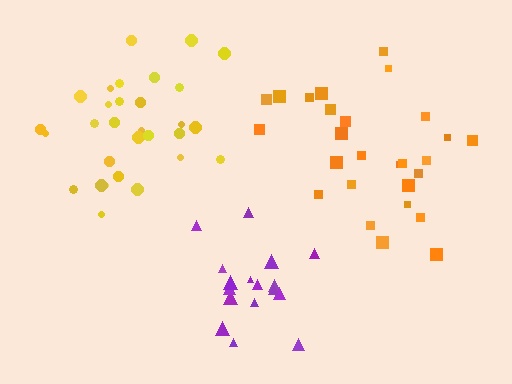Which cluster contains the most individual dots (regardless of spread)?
Yellow (30).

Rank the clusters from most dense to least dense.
purple, yellow, orange.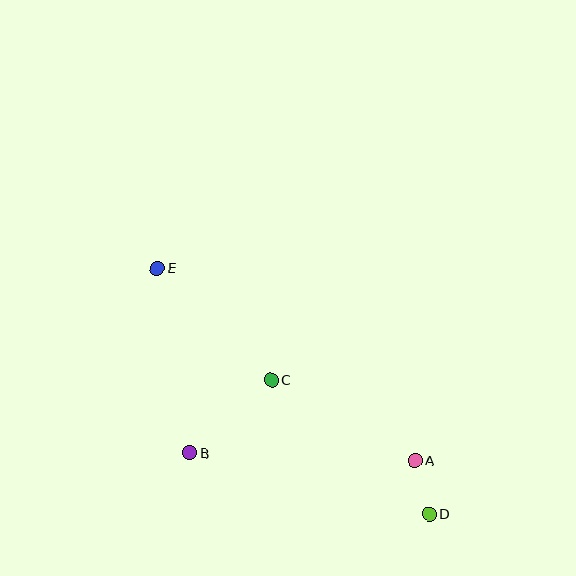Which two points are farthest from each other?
Points D and E are farthest from each other.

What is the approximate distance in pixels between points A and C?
The distance between A and C is approximately 165 pixels.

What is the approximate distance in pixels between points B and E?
The distance between B and E is approximately 187 pixels.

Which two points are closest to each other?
Points A and D are closest to each other.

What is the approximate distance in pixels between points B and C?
The distance between B and C is approximately 110 pixels.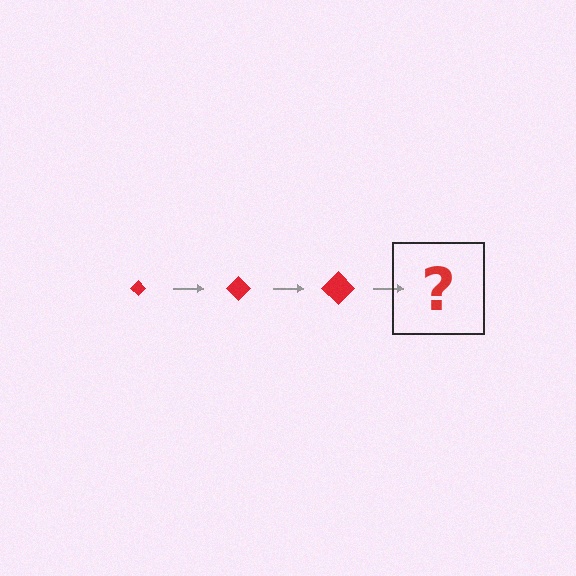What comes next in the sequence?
The next element should be a red diamond, larger than the previous one.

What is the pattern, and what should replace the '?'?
The pattern is that the diamond gets progressively larger each step. The '?' should be a red diamond, larger than the previous one.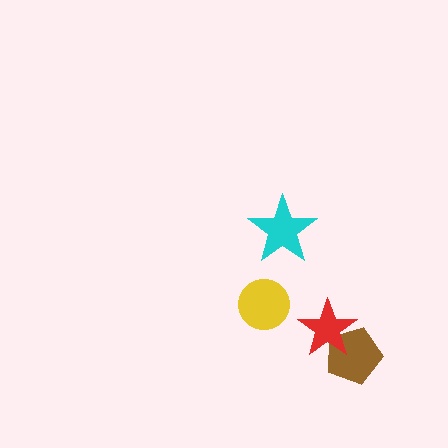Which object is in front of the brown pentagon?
The red star is in front of the brown pentagon.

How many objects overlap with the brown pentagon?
1 object overlaps with the brown pentagon.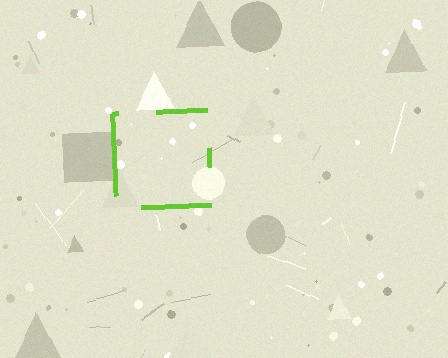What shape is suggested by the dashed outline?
The dashed outline suggests a square.